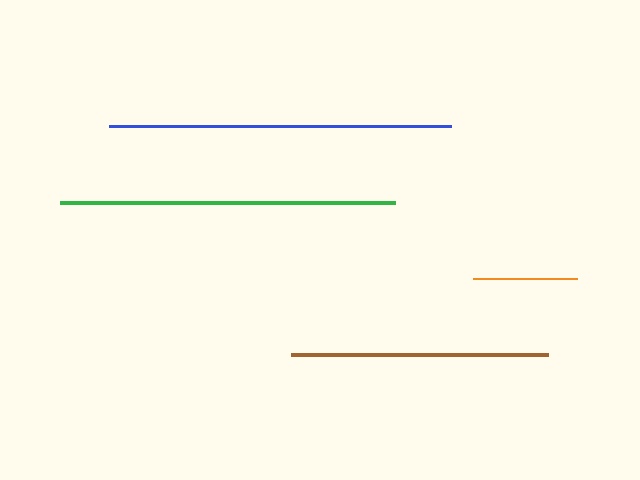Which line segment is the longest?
The blue line is the longest at approximately 342 pixels.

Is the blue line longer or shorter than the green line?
The blue line is longer than the green line.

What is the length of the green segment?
The green segment is approximately 336 pixels long.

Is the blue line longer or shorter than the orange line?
The blue line is longer than the orange line.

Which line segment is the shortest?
The orange line is the shortest at approximately 104 pixels.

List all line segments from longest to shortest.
From longest to shortest: blue, green, brown, orange.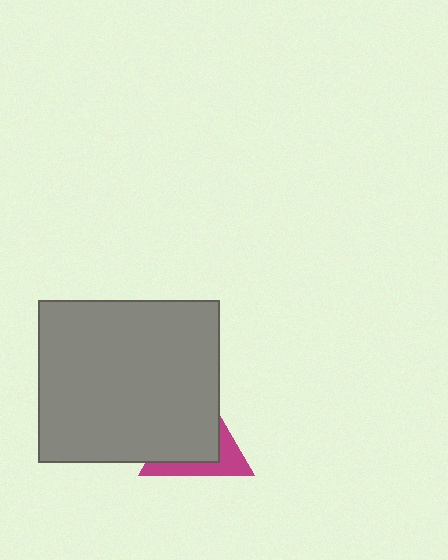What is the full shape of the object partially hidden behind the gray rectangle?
The partially hidden object is a magenta triangle.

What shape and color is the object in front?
The object in front is a gray rectangle.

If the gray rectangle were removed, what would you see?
You would see the complete magenta triangle.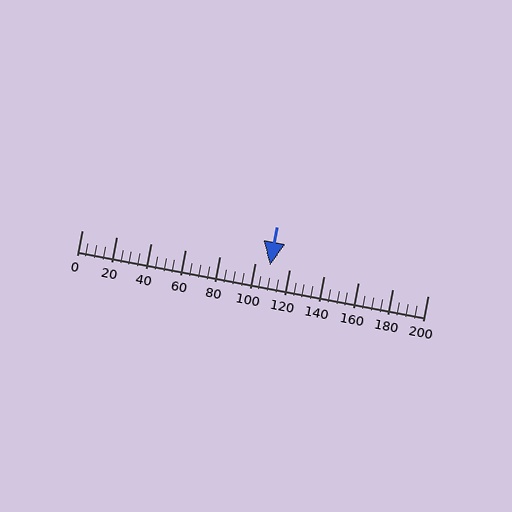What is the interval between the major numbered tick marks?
The major tick marks are spaced 20 units apart.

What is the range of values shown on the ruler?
The ruler shows values from 0 to 200.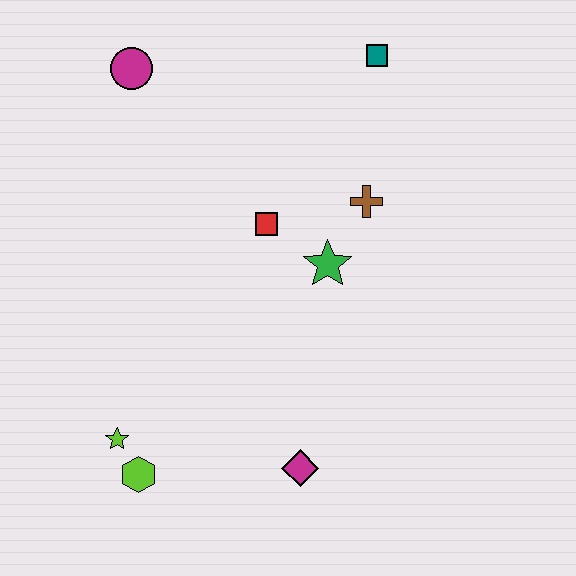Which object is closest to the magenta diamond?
The lime hexagon is closest to the magenta diamond.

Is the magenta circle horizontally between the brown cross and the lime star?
Yes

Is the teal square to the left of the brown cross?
No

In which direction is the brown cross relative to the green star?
The brown cross is above the green star.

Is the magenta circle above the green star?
Yes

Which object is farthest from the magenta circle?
The magenta diamond is farthest from the magenta circle.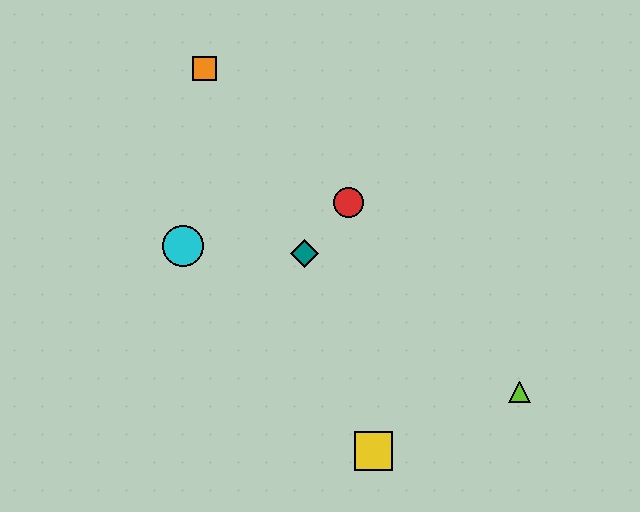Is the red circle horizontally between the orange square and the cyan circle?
No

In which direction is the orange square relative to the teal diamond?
The orange square is above the teal diamond.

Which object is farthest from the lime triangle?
The orange square is farthest from the lime triangle.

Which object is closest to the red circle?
The teal diamond is closest to the red circle.